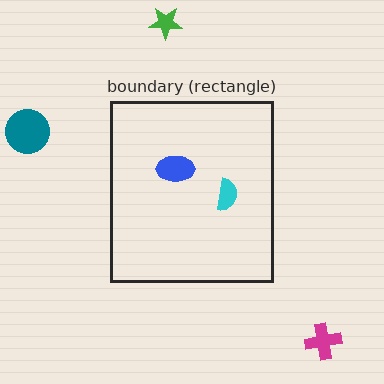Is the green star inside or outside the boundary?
Outside.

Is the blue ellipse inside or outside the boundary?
Inside.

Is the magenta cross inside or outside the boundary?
Outside.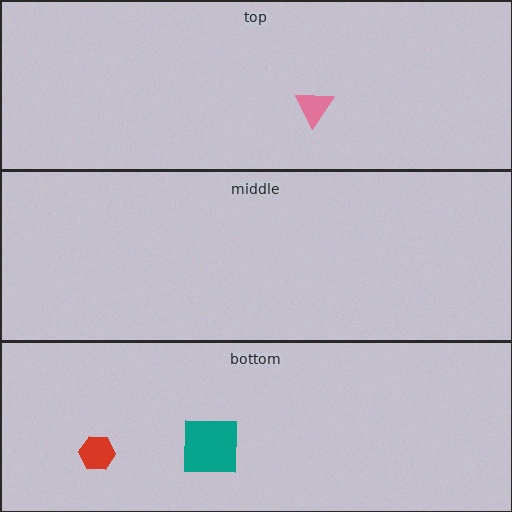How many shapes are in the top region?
1.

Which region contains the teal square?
The bottom region.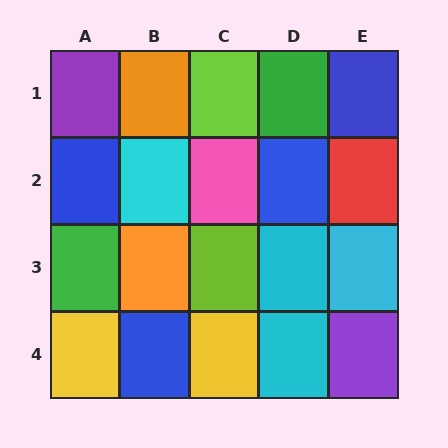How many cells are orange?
2 cells are orange.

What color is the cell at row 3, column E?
Cyan.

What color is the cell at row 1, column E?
Blue.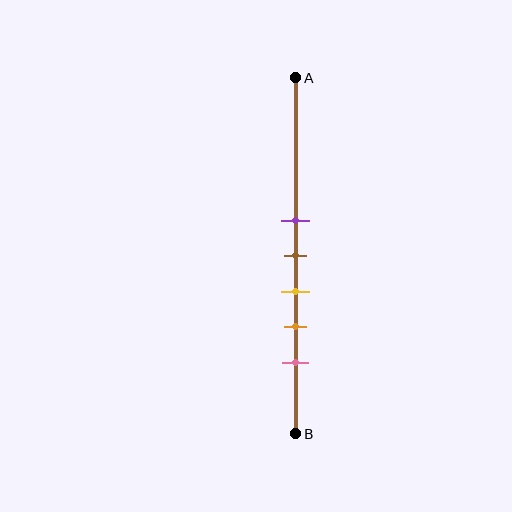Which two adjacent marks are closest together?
The purple and brown marks are the closest adjacent pair.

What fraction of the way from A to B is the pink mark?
The pink mark is approximately 80% (0.8) of the way from A to B.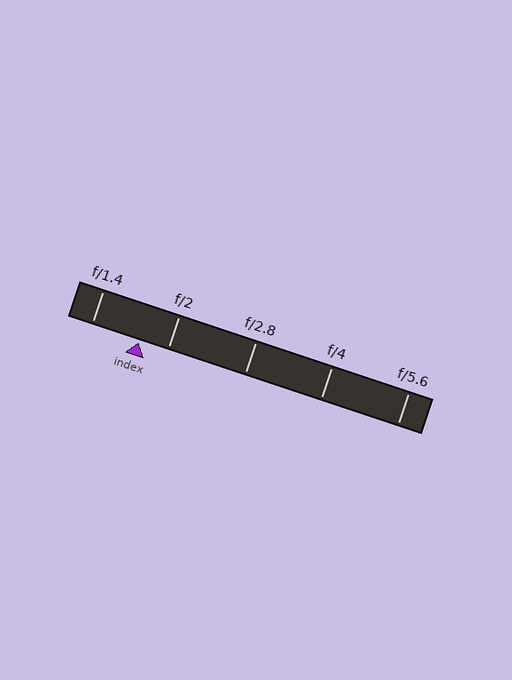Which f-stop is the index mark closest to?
The index mark is closest to f/2.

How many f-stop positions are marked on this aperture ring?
There are 5 f-stop positions marked.